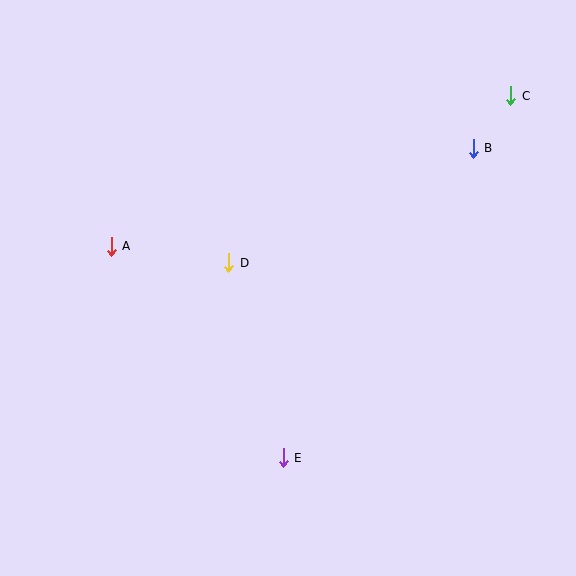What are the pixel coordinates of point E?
Point E is at (283, 458).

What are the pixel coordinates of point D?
Point D is at (229, 263).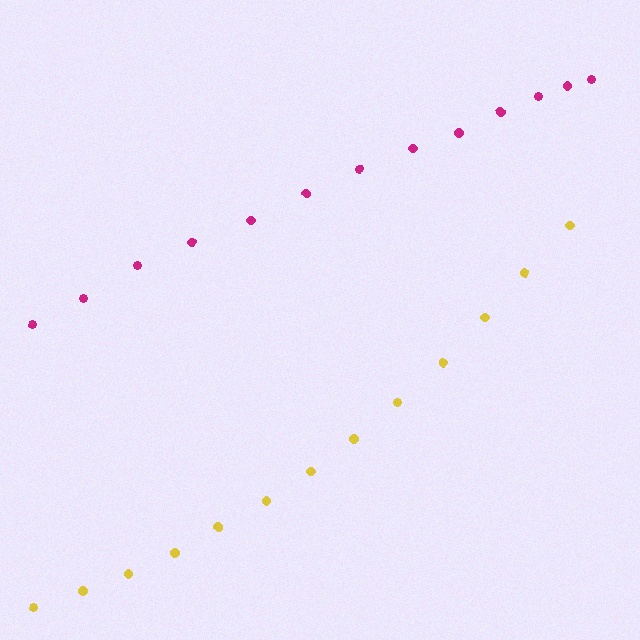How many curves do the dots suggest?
There are 2 distinct paths.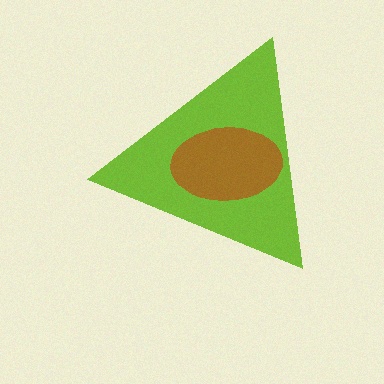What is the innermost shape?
The brown ellipse.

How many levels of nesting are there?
2.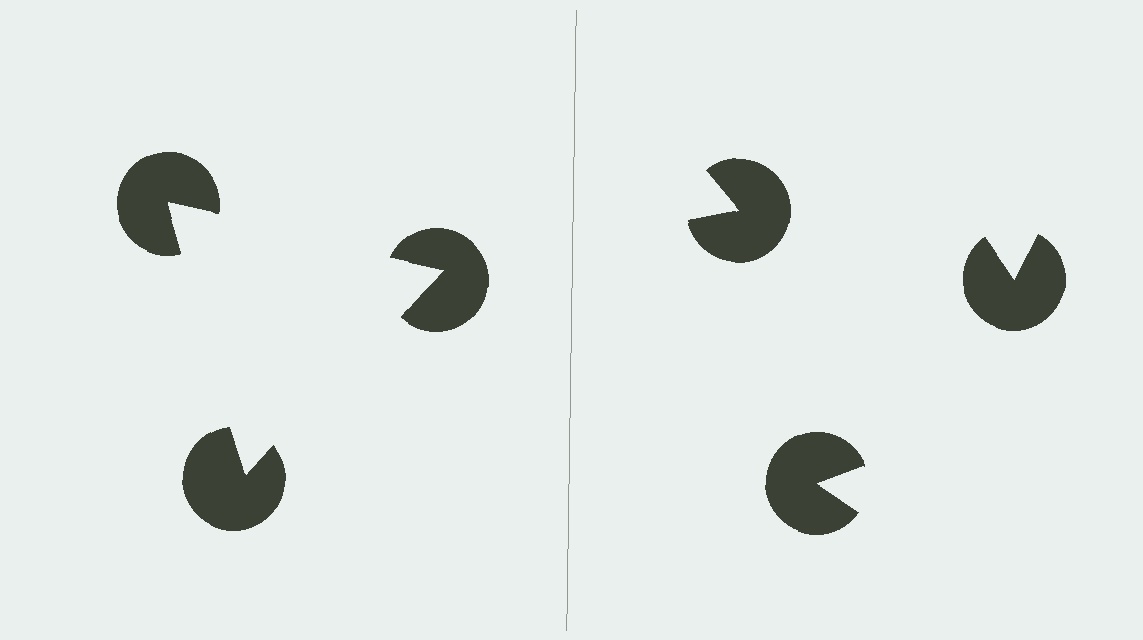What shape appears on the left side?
An illusory triangle.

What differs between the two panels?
The pac-man discs are positioned identically on both sides; only the wedge orientations differ. On the left they align to a triangle; on the right they are misaligned.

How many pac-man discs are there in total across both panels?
6 — 3 on each side.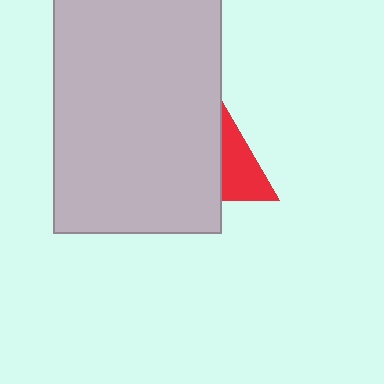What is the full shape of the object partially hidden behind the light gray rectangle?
The partially hidden object is a red triangle.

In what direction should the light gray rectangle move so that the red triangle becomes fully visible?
The light gray rectangle should move left. That is the shortest direction to clear the overlap and leave the red triangle fully visible.